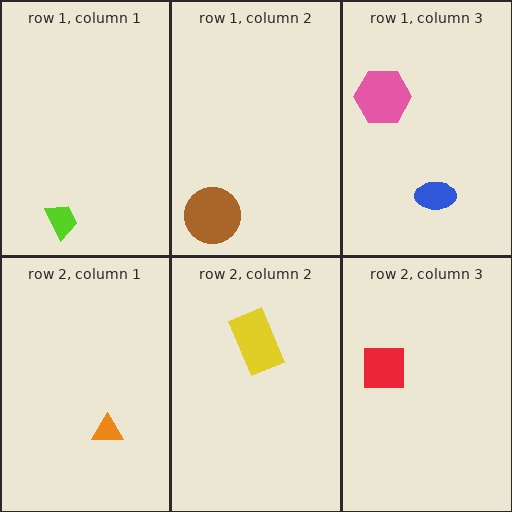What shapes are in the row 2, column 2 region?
The yellow rectangle.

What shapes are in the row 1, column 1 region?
The lime trapezoid.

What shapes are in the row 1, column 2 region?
The brown circle.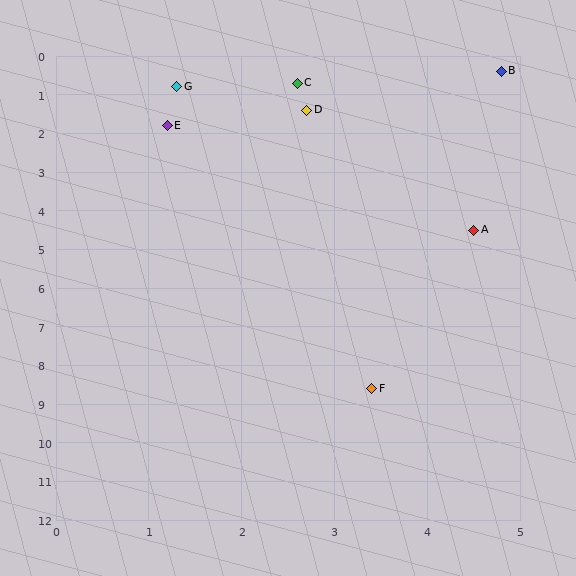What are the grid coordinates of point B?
Point B is at approximately (4.8, 0.4).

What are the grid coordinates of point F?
Point F is at approximately (3.4, 8.6).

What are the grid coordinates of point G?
Point G is at approximately (1.3, 0.8).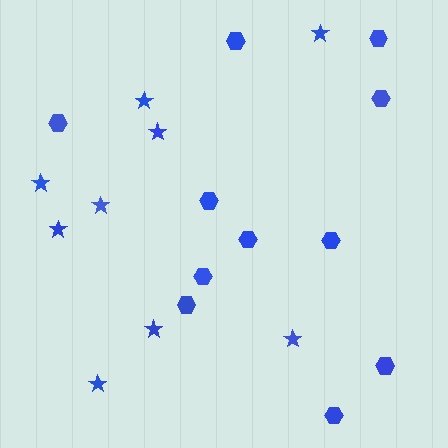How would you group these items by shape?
There are 2 groups: one group of hexagons (11) and one group of stars (9).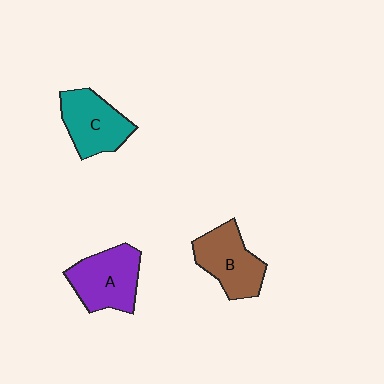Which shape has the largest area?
Shape A (purple).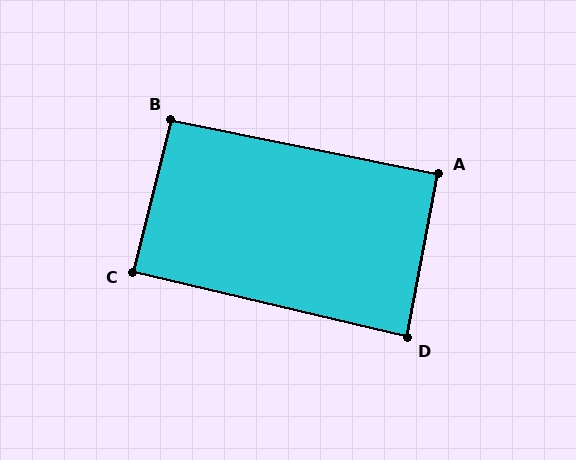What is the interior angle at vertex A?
Approximately 91 degrees (approximately right).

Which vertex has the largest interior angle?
B, at approximately 93 degrees.